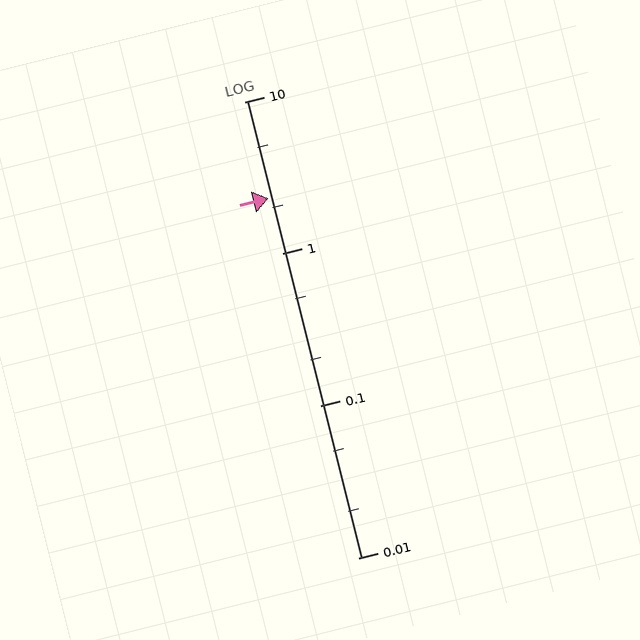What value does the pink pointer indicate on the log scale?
The pointer indicates approximately 2.3.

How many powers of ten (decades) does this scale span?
The scale spans 3 decades, from 0.01 to 10.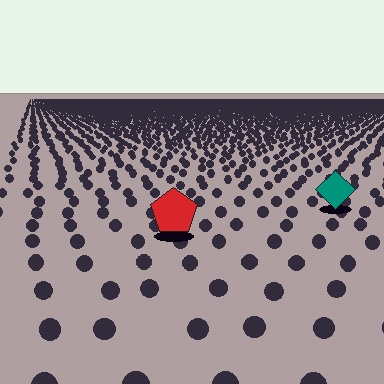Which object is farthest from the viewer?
The teal diamond is farthest from the viewer. It appears smaller and the ground texture around it is denser.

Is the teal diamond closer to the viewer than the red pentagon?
No. The red pentagon is closer — you can tell from the texture gradient: the ground texture is coarser near it.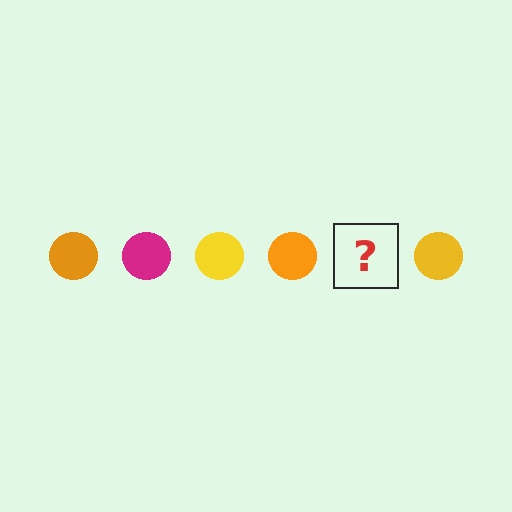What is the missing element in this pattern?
The missing element is a magenta circle.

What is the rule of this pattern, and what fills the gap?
The rule is that the pattern cycles through orange, magenta, yellow circles. The gap should be filled with a magenta circle.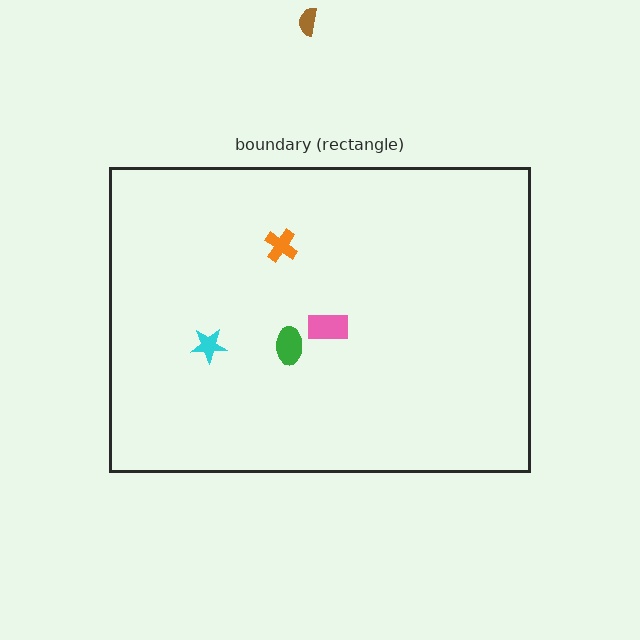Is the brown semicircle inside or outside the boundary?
Outside.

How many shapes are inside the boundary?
4 inside, 1 outside.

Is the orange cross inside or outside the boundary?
Inside.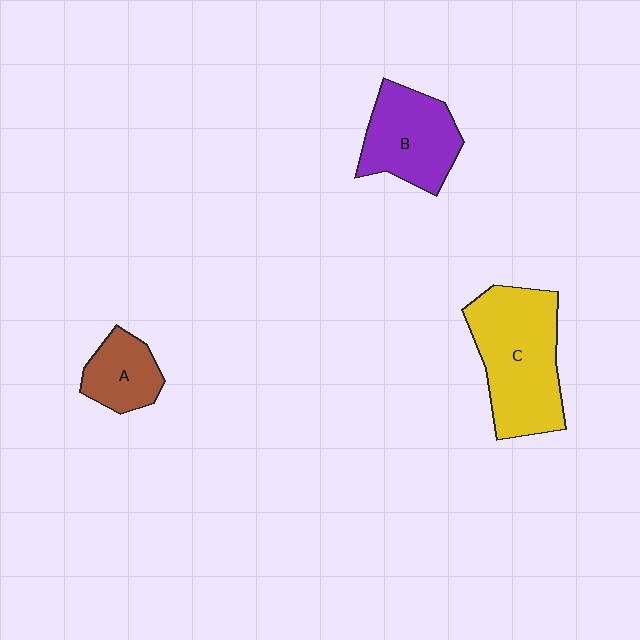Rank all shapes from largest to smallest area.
From largest to smallest: C (yellow), B (purple), A (brown).